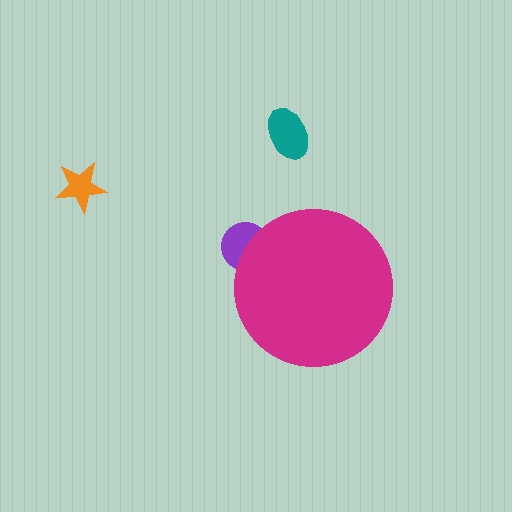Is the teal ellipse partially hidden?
No, the teal ellipse is fully visible.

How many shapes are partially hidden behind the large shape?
1 shape is partially hidden.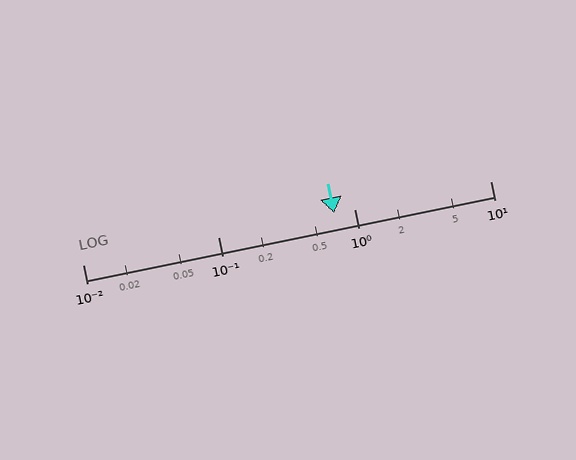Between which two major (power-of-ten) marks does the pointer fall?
The pointer is between 0.1 and 1.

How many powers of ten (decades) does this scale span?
The scale spans 3 decades, from 0.01 to 10.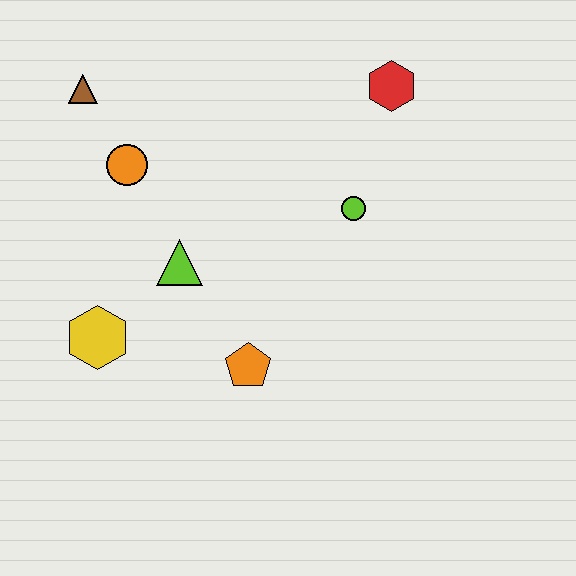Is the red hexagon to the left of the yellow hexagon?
No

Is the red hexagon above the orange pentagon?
Yes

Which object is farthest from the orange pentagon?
The brown triangle is farthest from the orange pentagon.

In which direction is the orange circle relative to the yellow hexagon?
The orange circle is above the yellow hexagon.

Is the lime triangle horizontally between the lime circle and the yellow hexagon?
Yes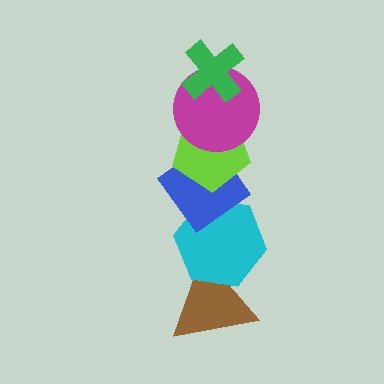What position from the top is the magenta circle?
The magenta circle is 2nd from the top.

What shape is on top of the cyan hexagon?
The blue diamond is on top of the cyan hexagon.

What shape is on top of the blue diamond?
The lime pentagon is on top of the blue diamond.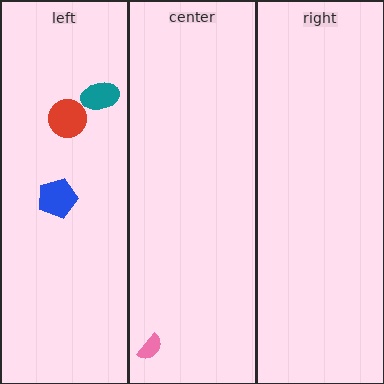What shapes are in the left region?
The red circle, the teal ellipse, the blue pentagon.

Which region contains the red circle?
The left region.